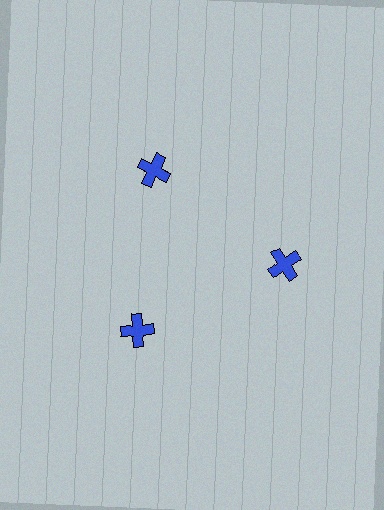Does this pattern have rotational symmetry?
Yes, this pattern has 3-fold rotational symmetry. It looks the same after rotating 120 degrees around the center.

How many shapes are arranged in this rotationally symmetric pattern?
There are 3 shapes, arranged in 3 groups of 1.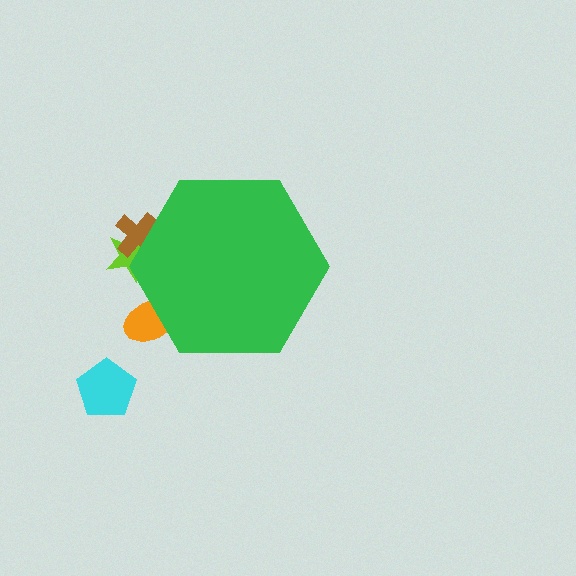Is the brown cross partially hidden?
Yes, the brown cross is partially hidden behind the green hexagon.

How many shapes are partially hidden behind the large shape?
3 shapes are partially hidden.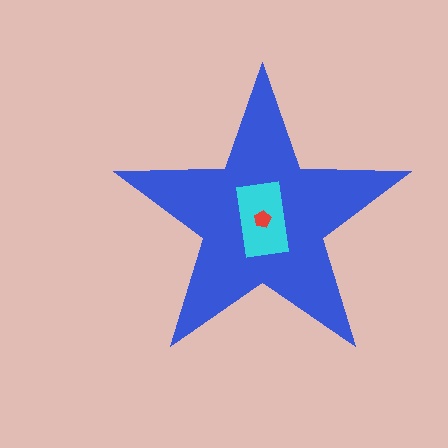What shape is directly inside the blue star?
The cyan rectangle.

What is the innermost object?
The red pentagon.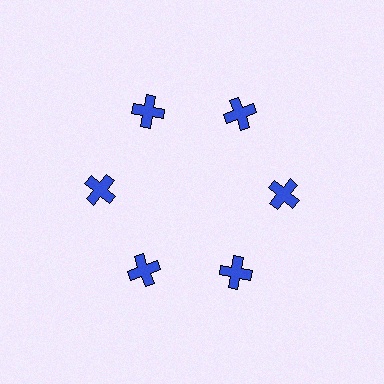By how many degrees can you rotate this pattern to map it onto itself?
The pattern maps onto itself every 60 degrees of rotation.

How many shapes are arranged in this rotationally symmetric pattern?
There are 6 shapes, arranged in 6 groups of 1.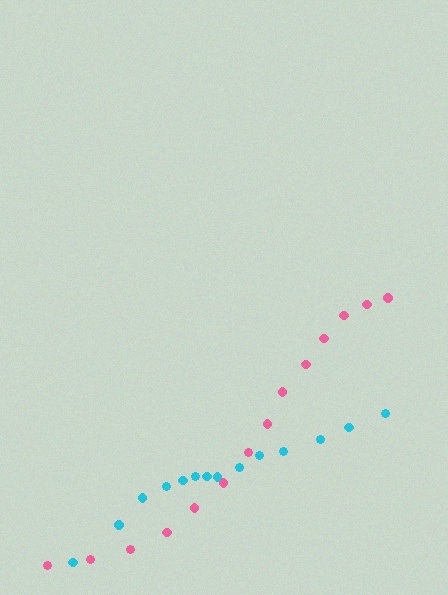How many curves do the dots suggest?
There are 2 distinct paths.